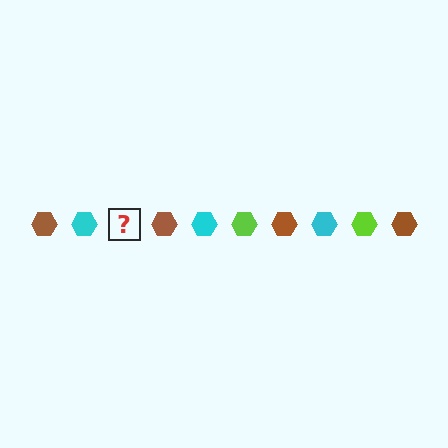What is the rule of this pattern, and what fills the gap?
The rule is that the pattern cycles through brown, cyan, lime hexagons. The gap should be filled with a lime hexagon.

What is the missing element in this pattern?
The missing element is a lime hexagon.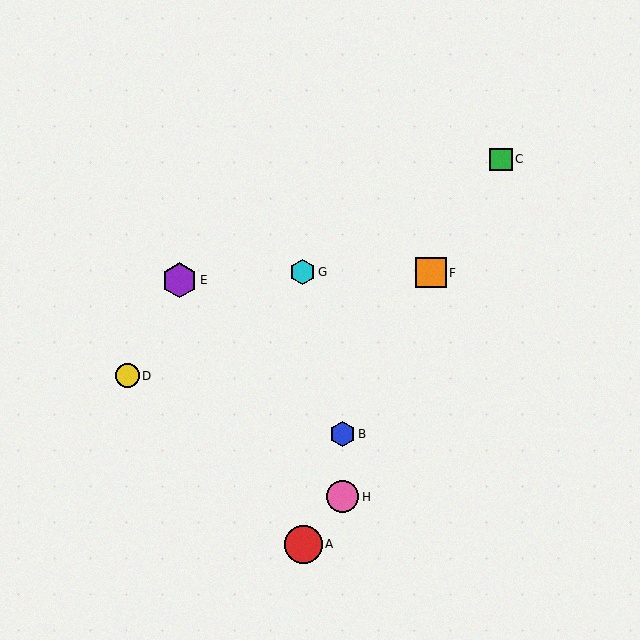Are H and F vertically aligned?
No, H is at x≈343 and F is at x≈431.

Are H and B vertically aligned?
Yes, both are at x≈343.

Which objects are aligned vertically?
Objects B, H are aligned vertically.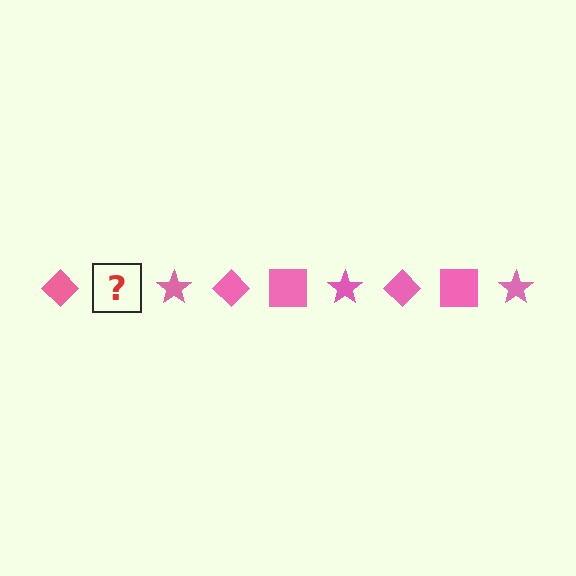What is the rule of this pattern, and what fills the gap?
The rule is that the pattern cycles through diamond, square, star shapes in pink. The gap should be filled with a pink square.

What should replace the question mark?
The question mark should be replaced with a pink square.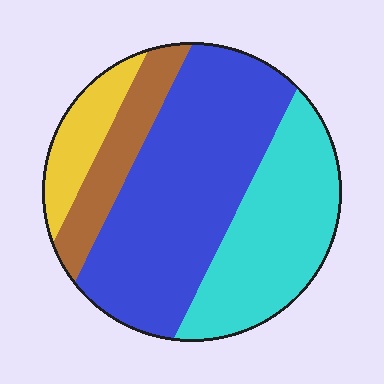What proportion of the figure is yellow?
Yellow covers about 10% of the figure.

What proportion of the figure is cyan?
Cyan covers around 30% of the figure.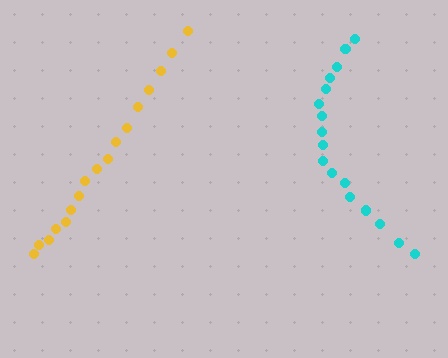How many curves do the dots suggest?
There are 2 distinct paths.